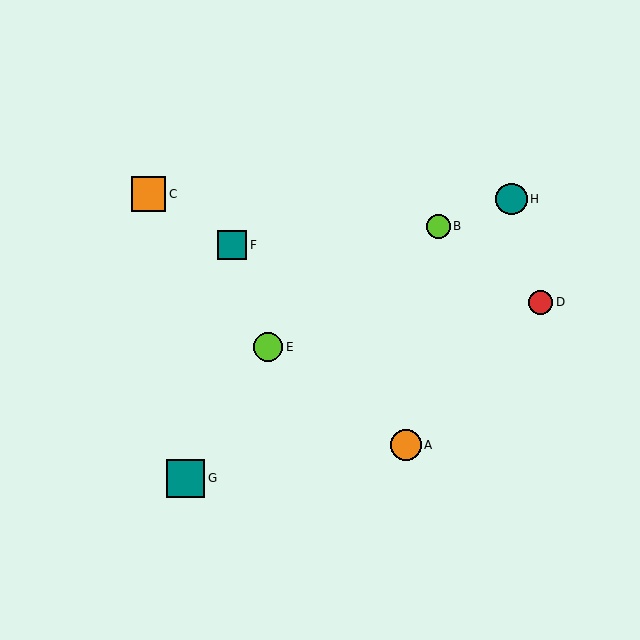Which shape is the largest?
The teal square (labeled G) is the largest.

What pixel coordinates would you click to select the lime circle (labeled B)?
Click at (438, 226) to select the lime circle B.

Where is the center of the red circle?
The center of the red circle is at (540, 302).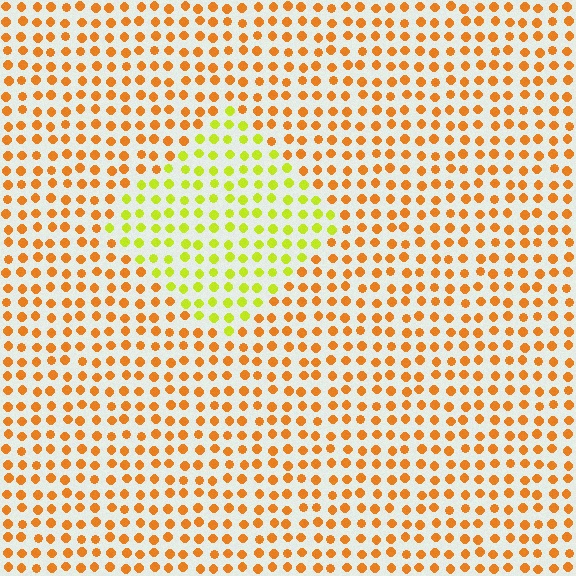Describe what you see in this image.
The image is filled with small orange elements in a uniform arrangement. A diamond-shaped region is visible where the elements are tinted to a slightly different hue, forming a subtle color boundary.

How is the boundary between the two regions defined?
The boundary is defined purely by a slight shift in hue (about 45 degrees). Spacing, size, and orientation are identical on both sides.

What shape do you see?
I see a diamond.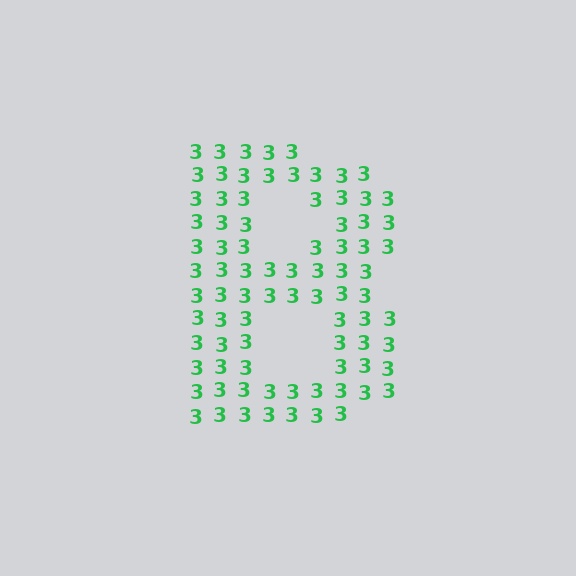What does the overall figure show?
The overall figure shows the letter B.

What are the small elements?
The small elements are digit 3's.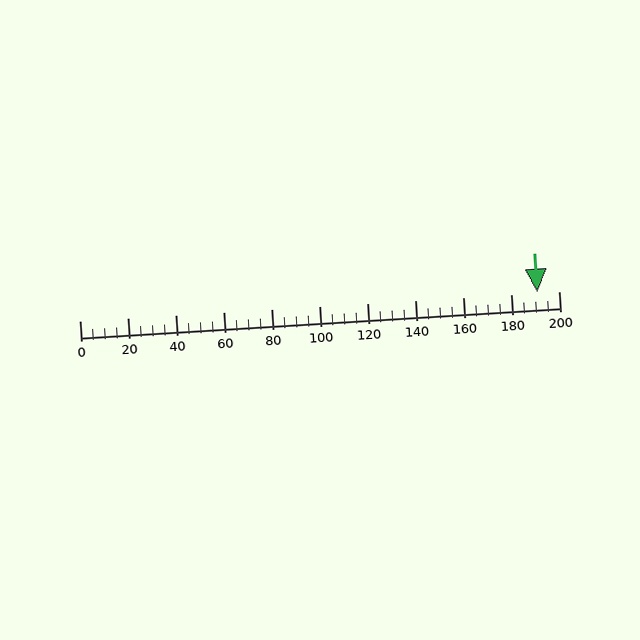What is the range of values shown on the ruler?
The ruler shows values from 0 to 200.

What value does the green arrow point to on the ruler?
The green arrow points to approximately 191.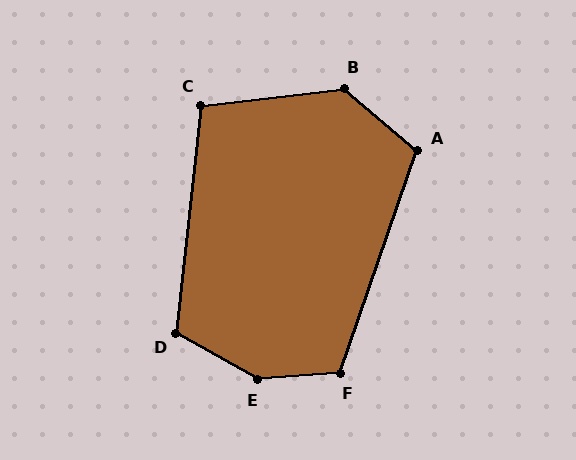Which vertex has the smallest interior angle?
C, at approximately 103 degrees.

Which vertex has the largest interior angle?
E, at approximately 146 degrees.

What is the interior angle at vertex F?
Approximately 113 degrees (obtuse).